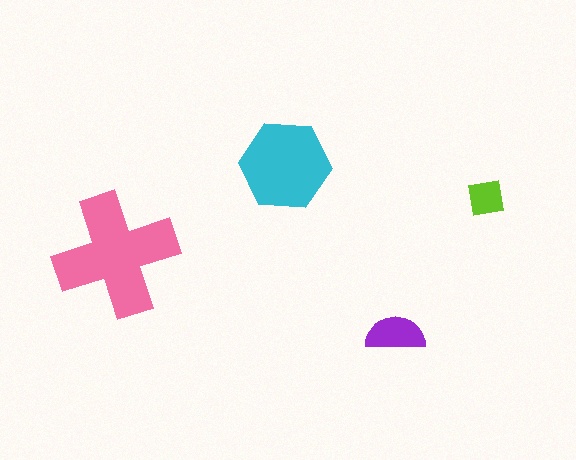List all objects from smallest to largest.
The lime square, the purple semicircle, the cyan hexagon, the pink cross.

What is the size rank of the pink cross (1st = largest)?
1st.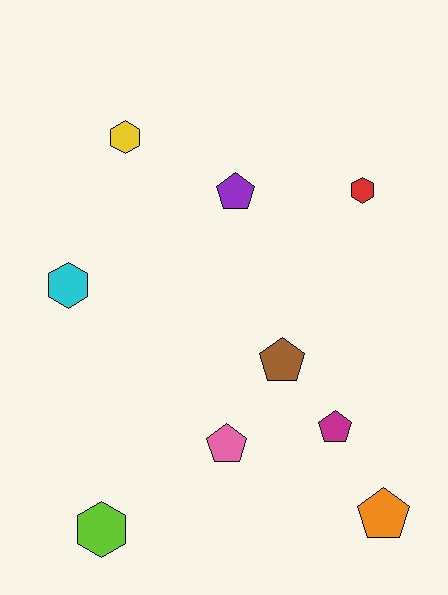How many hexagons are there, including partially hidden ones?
There are 4 hexagons.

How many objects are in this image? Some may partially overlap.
There are 9 objects.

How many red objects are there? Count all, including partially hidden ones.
There is 1 red object.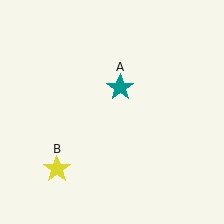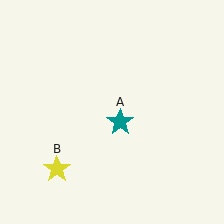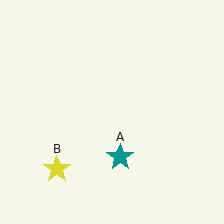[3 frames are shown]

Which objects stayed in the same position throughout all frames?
Yellow star (object B) remained stationary.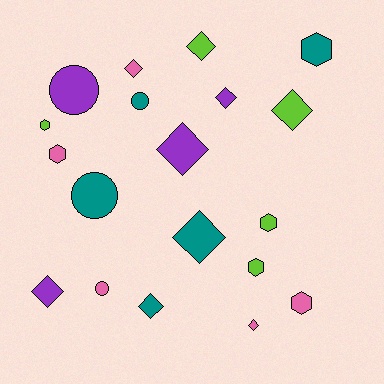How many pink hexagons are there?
There are 2 pink hexagons.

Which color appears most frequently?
Pink, with 5 objects.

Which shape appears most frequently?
Diamond, with 9 objects.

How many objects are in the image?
There are 19 objects.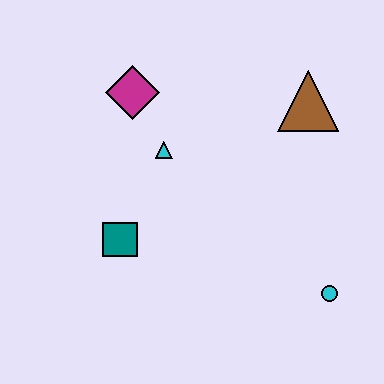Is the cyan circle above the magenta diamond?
No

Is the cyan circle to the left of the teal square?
No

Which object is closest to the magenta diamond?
The cyan triangle is closest to the magenta diamond.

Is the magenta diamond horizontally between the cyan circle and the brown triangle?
No